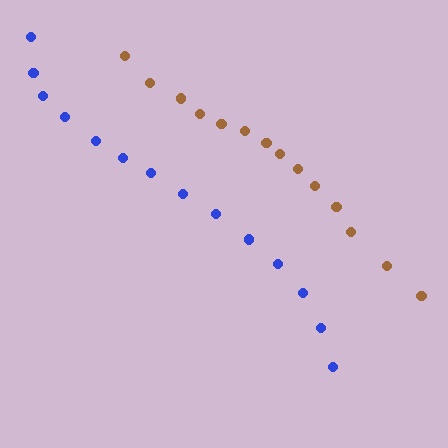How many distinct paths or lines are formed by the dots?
There are 2 distinct paths.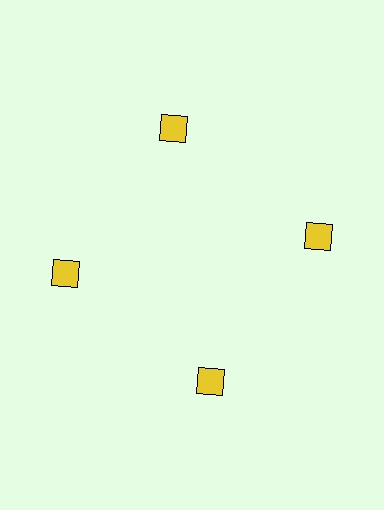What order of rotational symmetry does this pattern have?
This pattern has 4-fold rotational symmetry.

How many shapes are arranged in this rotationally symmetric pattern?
There are 4 shapes, arranged in 4 groups of 1.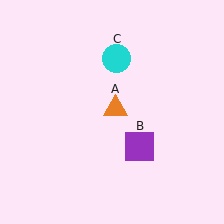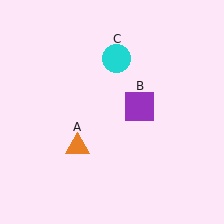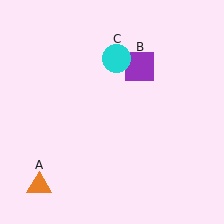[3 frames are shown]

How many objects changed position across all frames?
2 objects changed position: orange triangle (object A), purple square (object B).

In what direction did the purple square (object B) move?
The purple square (object B) moved up.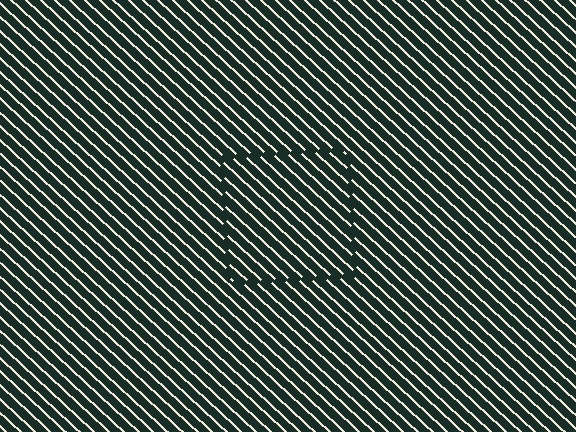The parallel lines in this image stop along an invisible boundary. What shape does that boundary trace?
An illusory square. The interior of the shape contains the same grating, shifted by half a period — the contour is defined by the phase discontinuity where line-ends from the inner and outer gratings abut.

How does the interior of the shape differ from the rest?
The interior of the shape contains the same grating, shifted by half a period — the contour is defined by the phase discontinuity where line-ends from the inner and outer gratings abut.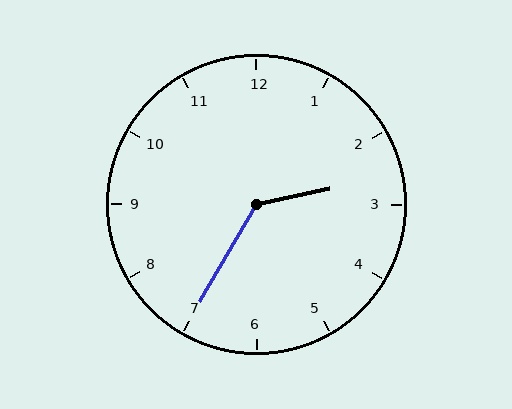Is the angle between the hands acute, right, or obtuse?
It is obtuse.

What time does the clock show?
2:35.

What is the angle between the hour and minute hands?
Approximately 132 degrees.